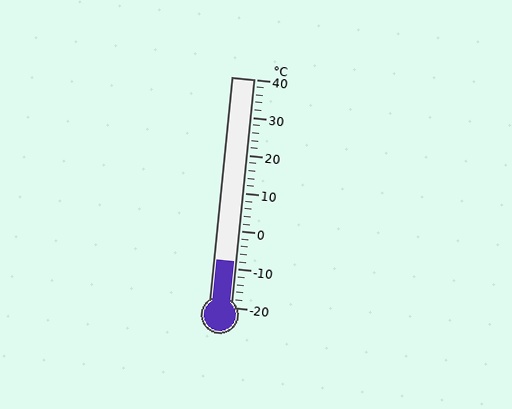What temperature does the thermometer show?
The thermometer shows approximately -8°C.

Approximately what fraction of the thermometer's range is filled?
The thermometer is filled to approximately 20% of its range.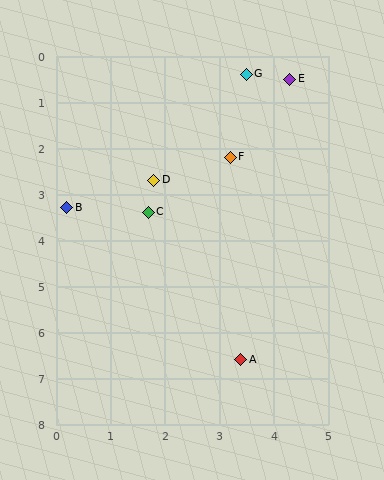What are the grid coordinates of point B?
Point B is at approximately (0.2, 3.3).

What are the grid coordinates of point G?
Point G is at approximately (3.5, 0.4).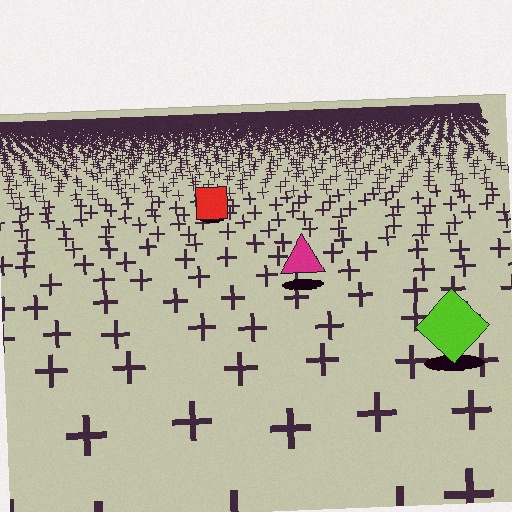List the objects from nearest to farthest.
From nearest to farthest: the lime diamond, the magenta triangle, the red square.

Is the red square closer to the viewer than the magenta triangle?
No. The magenta triangle is closer — you can tell from the texture gradient: the ground texture is coarser near it.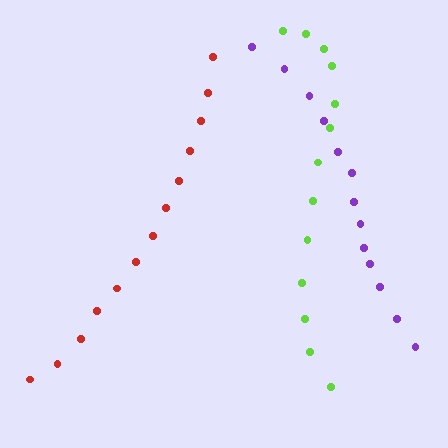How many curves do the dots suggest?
There are 3 distinct paths.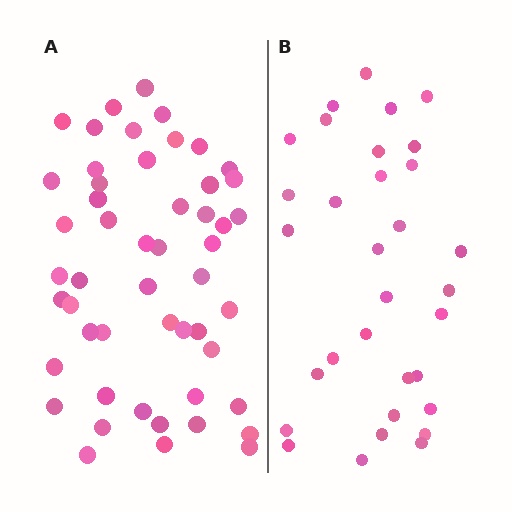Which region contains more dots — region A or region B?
Region A (the left region) has more dots.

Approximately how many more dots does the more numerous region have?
Region A has approximately 20 more dots than region B.